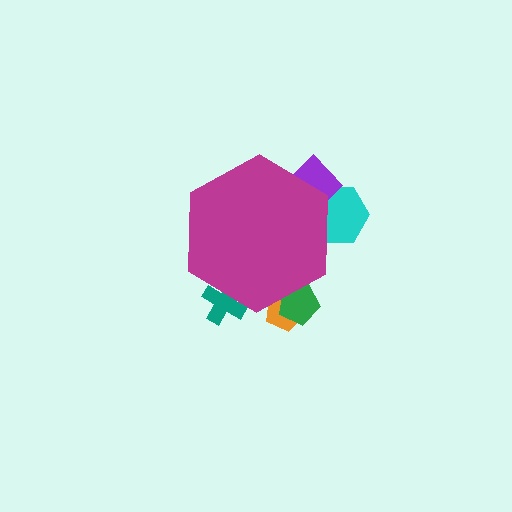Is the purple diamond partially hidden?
Yes, the purple diamond is partially hidden behind the magenta hexagon.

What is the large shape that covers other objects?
A magenta hexagon.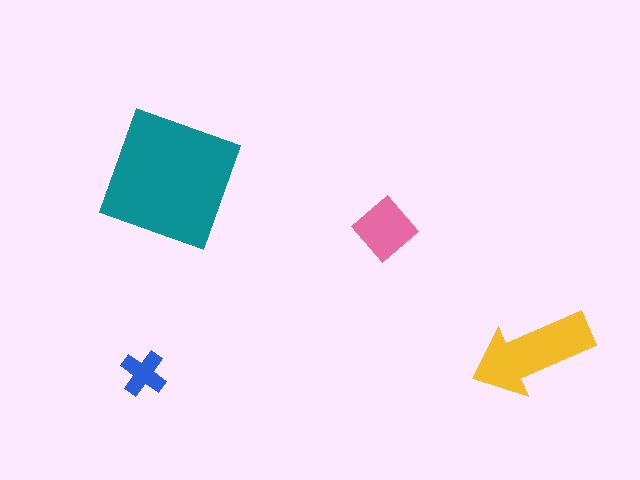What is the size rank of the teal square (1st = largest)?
1st.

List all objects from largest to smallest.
The teal square, the yellow arrow, the pink diamond, the blue cross.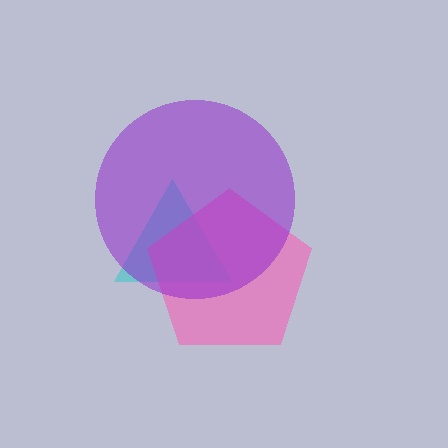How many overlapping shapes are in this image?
There are 3 overlapping shapes in the image.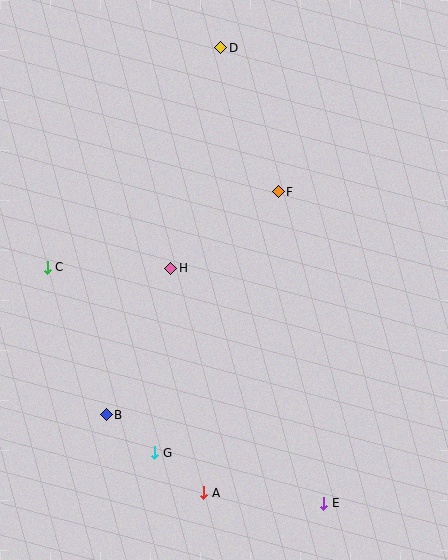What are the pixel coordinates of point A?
Point A is at (204, 493).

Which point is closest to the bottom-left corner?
Point B is closest to the bottom-left corner.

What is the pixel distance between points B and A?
The distance between B and A is 125 pixels.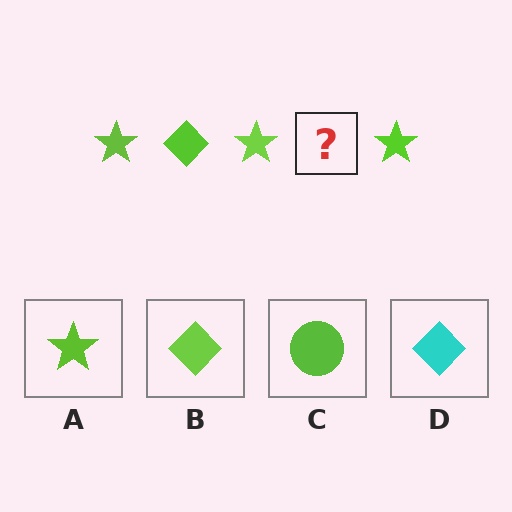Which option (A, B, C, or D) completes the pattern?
B.